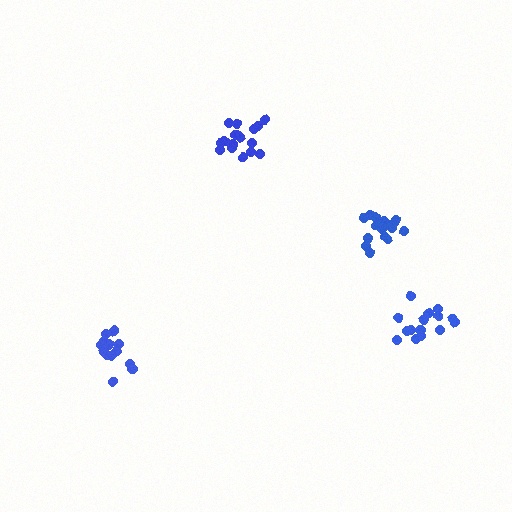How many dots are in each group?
Group 1: 18 dots, Group 2: 15 dots, Group 3: 16 dots, Group 4: 17 dots (66 total).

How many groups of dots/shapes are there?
There are 4 groups.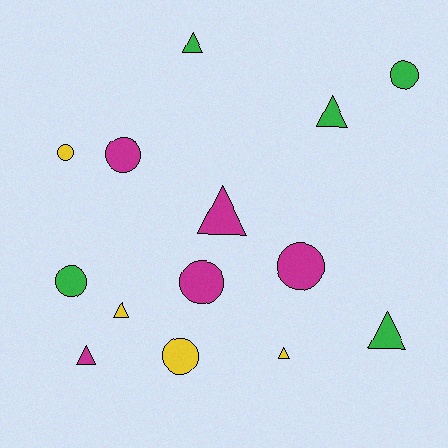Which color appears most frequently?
Green, with 5 objects.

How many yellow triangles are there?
There are 2 yellow triangles.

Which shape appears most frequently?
Circle, with 7 objects.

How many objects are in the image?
There are 14 objects.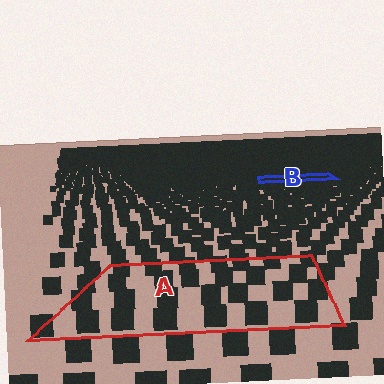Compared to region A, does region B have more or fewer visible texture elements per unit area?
Region B has more texture elements per unit area — they are packed more densely because it is farther away.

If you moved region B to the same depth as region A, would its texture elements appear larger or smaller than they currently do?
They would appear larger. At a closer depth, the same texture elements are projected at a bigger on-screen size.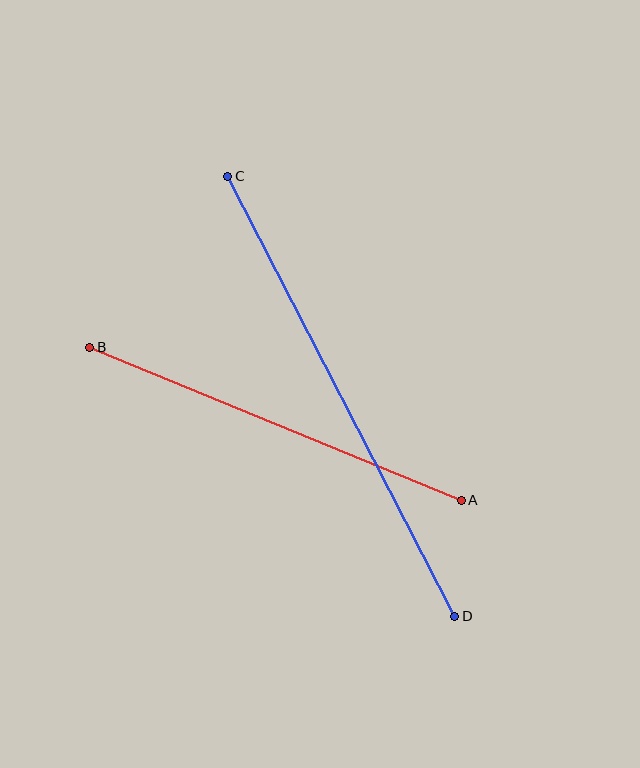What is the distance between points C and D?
The distance is approximately 495 pixels.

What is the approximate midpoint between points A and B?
The midpoint is at approximately (275, 424) pixels.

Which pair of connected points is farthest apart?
Points C and D are farthest apart.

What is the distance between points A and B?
The distance is approximately 402 pixels.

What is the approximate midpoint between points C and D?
The midpoint is at approximately (341, 396) pixels.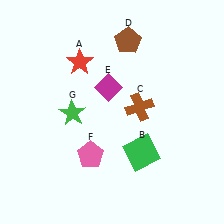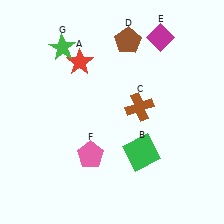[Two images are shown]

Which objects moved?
The objects that moved are: the magenta diamond (E), the green star (G).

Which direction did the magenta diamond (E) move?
The magenta diamond (E) moved right.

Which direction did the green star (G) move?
The green star (G) moved up.